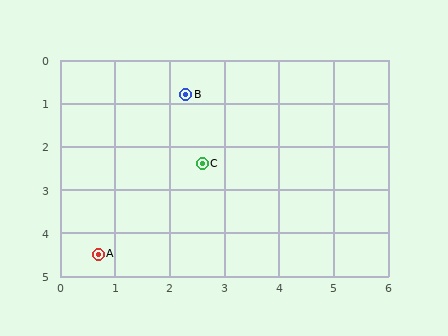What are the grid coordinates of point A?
Point A is at approximately (0.7, 4.5).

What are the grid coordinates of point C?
Point C is at approximately (2.6, 2.4).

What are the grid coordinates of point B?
Point B is at approximately (2.3, 0.8).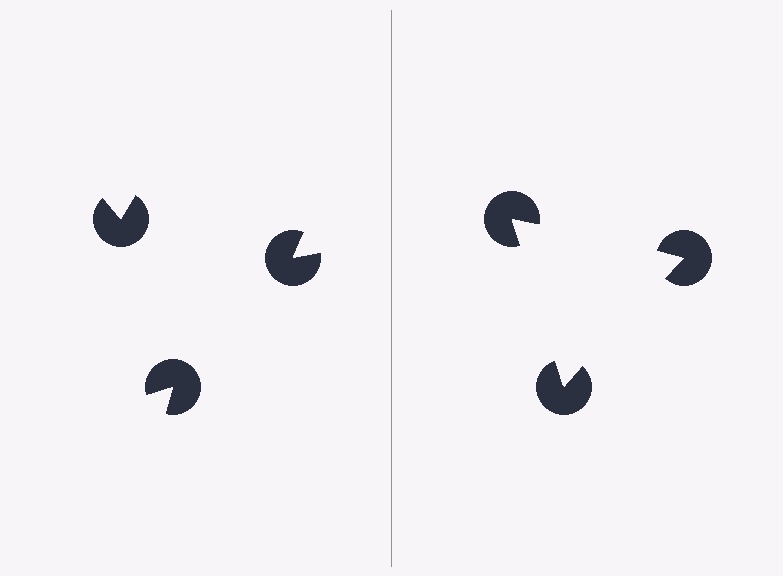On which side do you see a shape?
An illusory triangle appears on the right side. On the left side the wedge cuts are rotated, so no coherent shape forms.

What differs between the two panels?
The pac-man discs are positioned identically on both sides; only the wedge orientations differ. On the right they align to a triangle; on the left they are misaligned.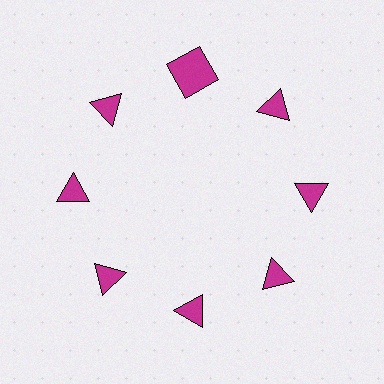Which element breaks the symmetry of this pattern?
The magenta square at roughly the 12 o'clock position breaks the symmetry. All other shapes are magenta triangles.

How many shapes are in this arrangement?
There are 8 shapes arranged in a ring pattern.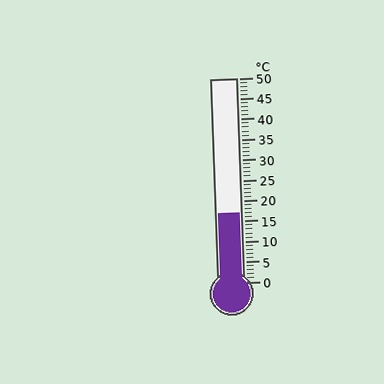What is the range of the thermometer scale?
The thermometer scale ranges from 0°C to 50°C.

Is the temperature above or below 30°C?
The temperature is below 30°C.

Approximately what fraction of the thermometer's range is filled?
The thermometer is filled to approximately 35% of its range.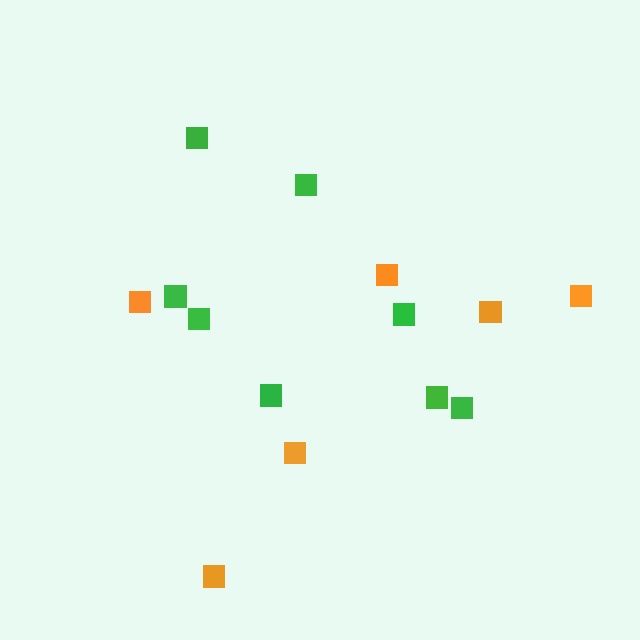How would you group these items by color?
There are 2 groups: one group of green squares (8) and one group of orange squares (6).